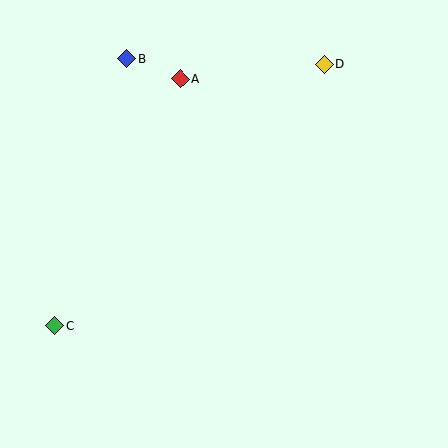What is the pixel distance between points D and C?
The distance between D and C is 376 pixels.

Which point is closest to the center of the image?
Point A at (180, 79) is closest to the center.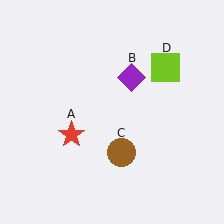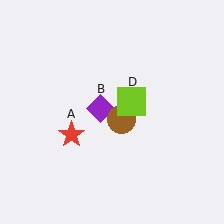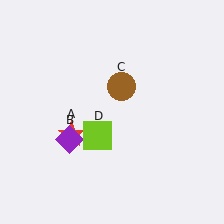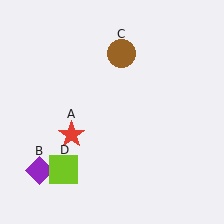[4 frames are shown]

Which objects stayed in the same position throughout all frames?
Red star (object A) remained stationary.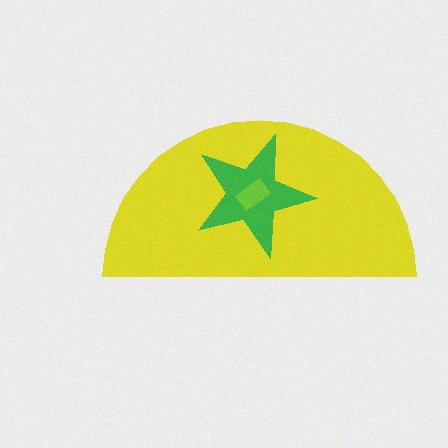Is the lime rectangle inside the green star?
Yes.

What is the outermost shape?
The yellow semicircle.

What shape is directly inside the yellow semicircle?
The green star.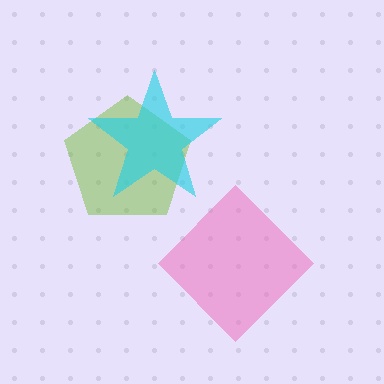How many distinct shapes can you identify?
There are 3 distinct shapes: a lime pentagon, a cyan star, a pink diamond.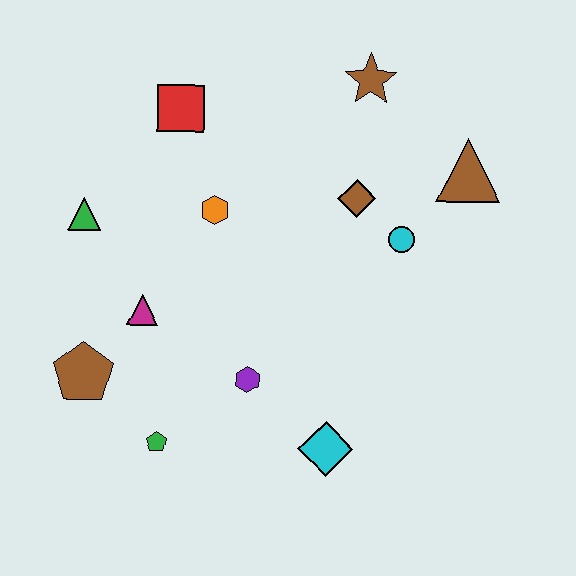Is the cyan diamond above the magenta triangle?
No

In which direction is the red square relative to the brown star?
The red square is to the left of the brown star.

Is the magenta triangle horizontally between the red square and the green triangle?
Yes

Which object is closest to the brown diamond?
The cyan circle is closest to the brown diamond.